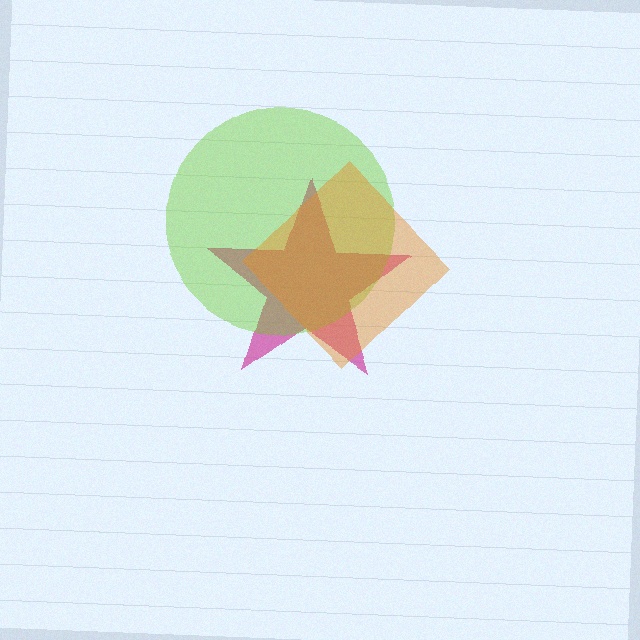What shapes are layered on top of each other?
The layered shapes are: a magenta star, a lime circle, an orange diamond.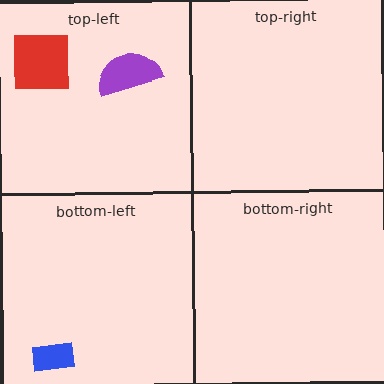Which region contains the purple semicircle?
The top-left region.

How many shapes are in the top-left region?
2.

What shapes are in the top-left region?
The red square, the purple semicircle.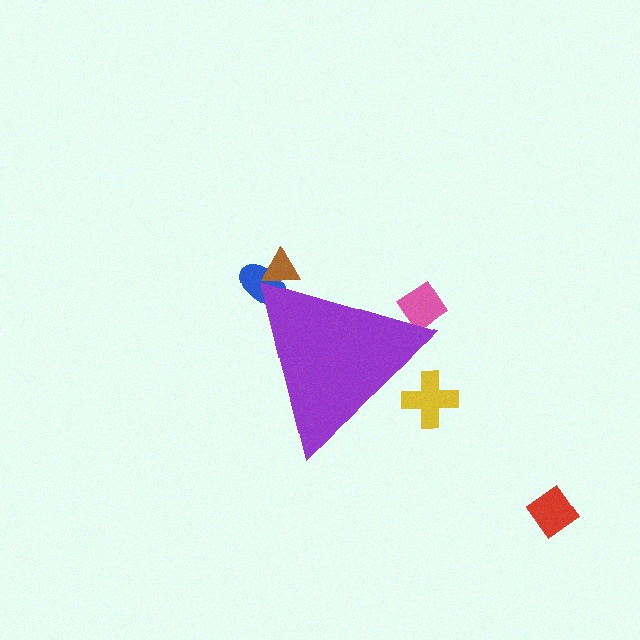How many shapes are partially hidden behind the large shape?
4 shapes are partially hidden.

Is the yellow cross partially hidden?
Yes, the yellow cross is partially hidden behind the purple triangle.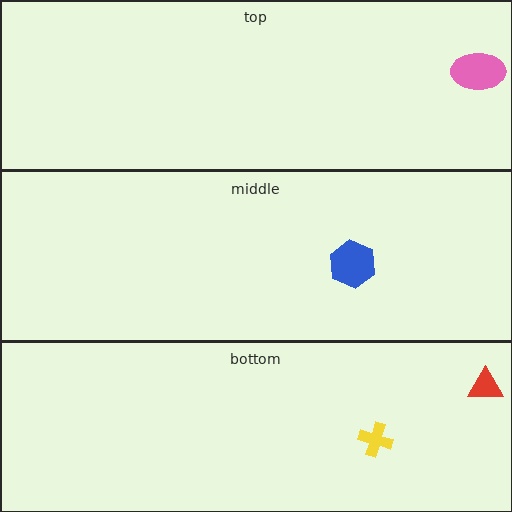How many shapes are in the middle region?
1.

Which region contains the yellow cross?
The bottom region.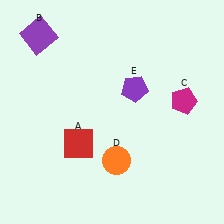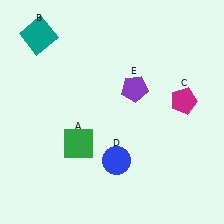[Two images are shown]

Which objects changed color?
A changed from red to green. B changed from purple to teal. D changed from orange to blue.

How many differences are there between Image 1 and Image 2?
There are 3 differences between the two images.